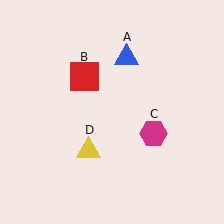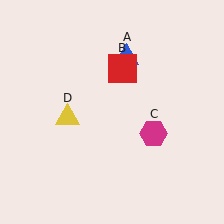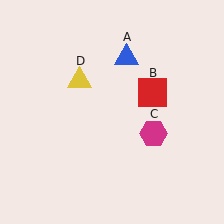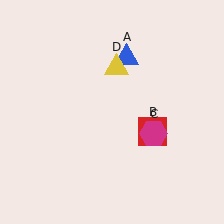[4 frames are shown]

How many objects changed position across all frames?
2 objects changed position: red square (object B), yellow triangle (object D).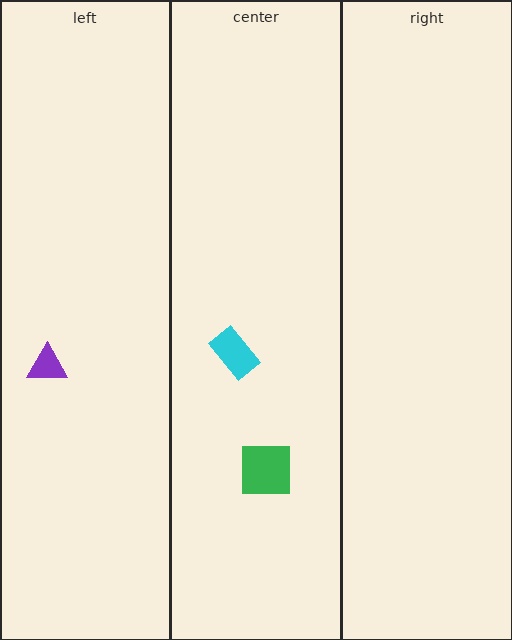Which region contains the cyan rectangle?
The center region.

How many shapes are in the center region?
2.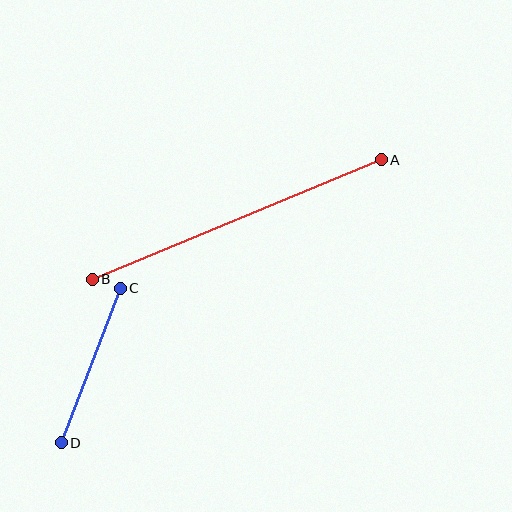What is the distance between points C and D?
The distance is approximately 165 pixels.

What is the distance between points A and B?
The distance is approximately 313 pixels.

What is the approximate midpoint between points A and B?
The midpoint is at approximately (237, 219) pixels.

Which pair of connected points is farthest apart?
Points A and B are farthest apart.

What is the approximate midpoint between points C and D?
The midpoint is at approximately (91, 366) pixels.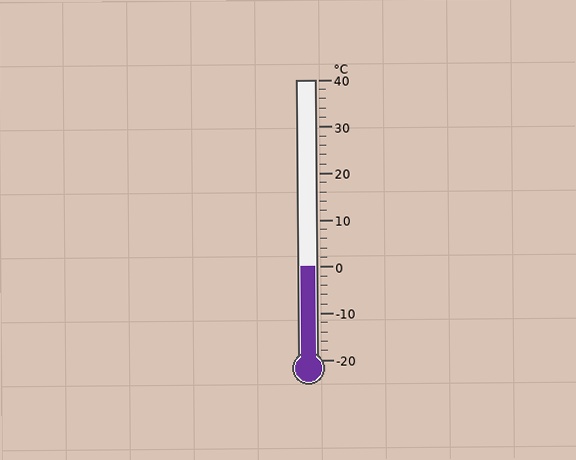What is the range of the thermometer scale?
The thermometer scale ranges from -20°C to 40°C.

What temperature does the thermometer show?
The thermometer shows approximately 0°C.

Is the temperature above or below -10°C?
The temperature is above -10°C.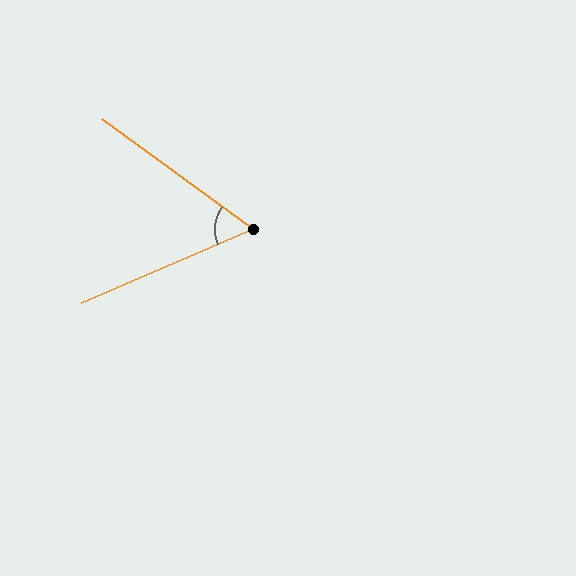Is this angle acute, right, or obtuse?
It is acute.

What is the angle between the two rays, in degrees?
Approximately 59 degrees.